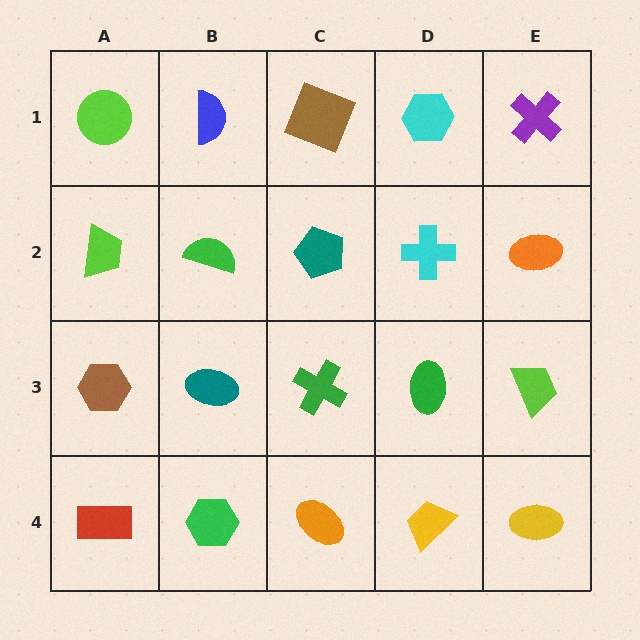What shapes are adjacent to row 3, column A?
A lime trapezoid (row 2, column A), a red rectangle (row 4, column A), a teal ellipse (row 3, column B).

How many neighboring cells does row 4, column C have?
3.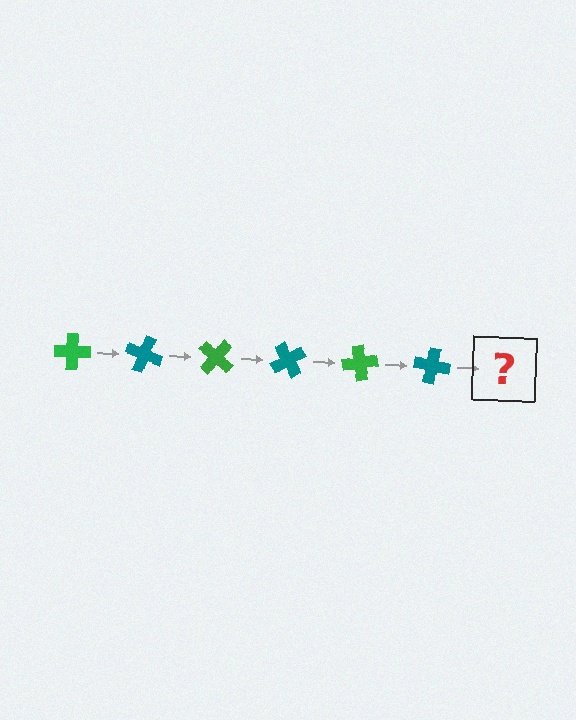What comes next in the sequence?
The next element should be a green cross, rotated 120 degrees from the start.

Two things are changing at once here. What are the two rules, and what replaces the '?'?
The two rules are that it rotates 20 degrees each step and the color cycles through green and teal. The '?' should be a green cross, rotated 120 degrees from the start.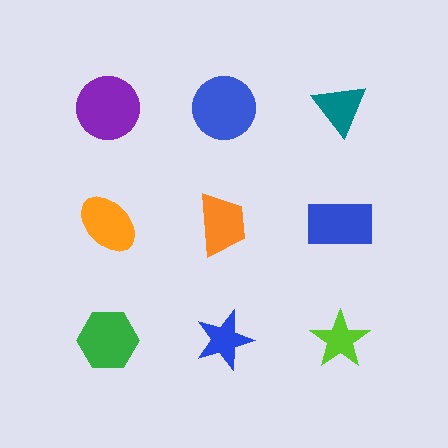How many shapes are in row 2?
3 shapes.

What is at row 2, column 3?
A blue rectangle.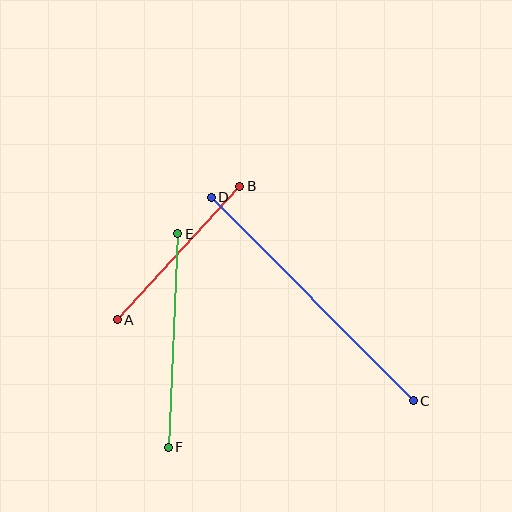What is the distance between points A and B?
The distance is approximately 181 pixels.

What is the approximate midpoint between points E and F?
The midpoint is at approximately (173, 341) pixels.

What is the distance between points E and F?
The distance is approximately 214 pixels.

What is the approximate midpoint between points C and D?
The midpoint is at approximately (312, 299) pixels.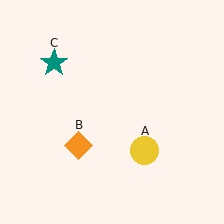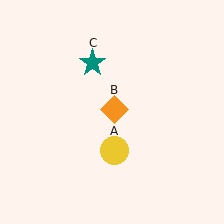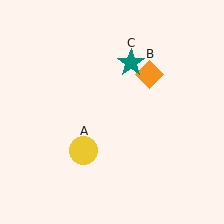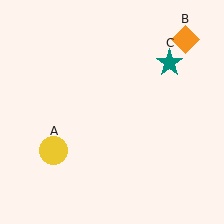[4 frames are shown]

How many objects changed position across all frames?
3 objects changed position: yellow circle (object A), orange diamond (object B), teal star (object C).